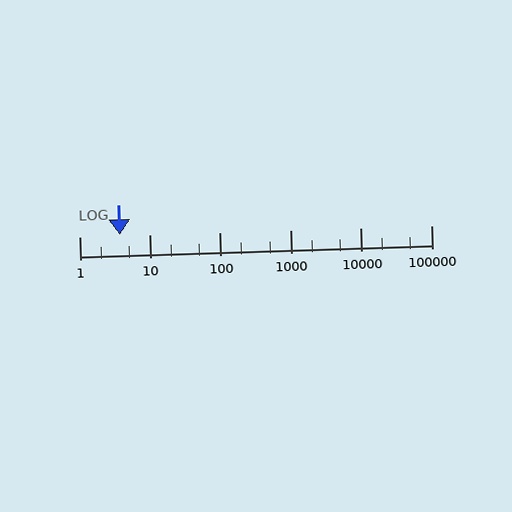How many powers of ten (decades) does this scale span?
The scale spans 5 decades, from 1 to 100000.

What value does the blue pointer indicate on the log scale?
The pointer indicates approximately 3.8.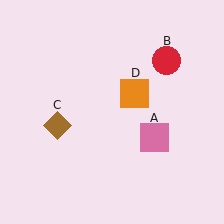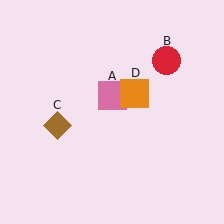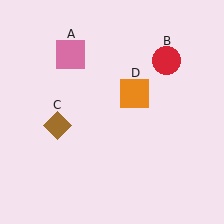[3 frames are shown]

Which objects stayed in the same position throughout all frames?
Red circle (object B) and brown diamond (object C) and orange square (object D) remained stationary.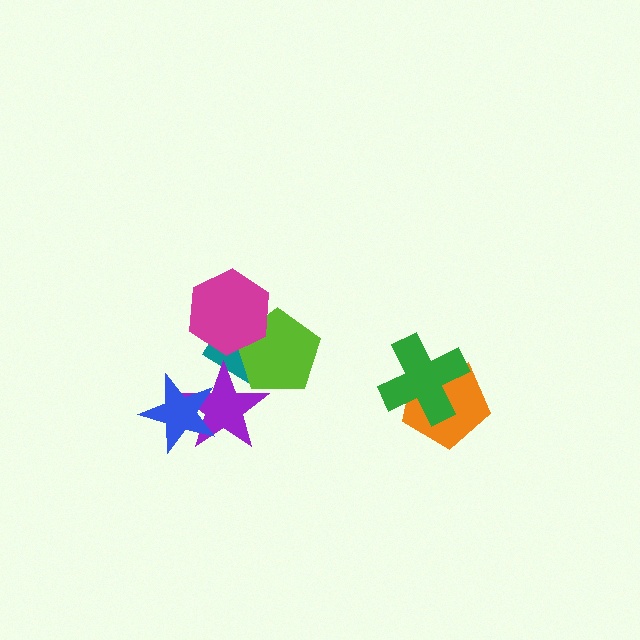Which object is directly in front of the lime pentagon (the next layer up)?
The purple star is directly in front of the lime pentagon.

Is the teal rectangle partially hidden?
Yes, it is partially covered by another shape.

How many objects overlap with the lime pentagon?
3 objects overlap with the lime pentagon.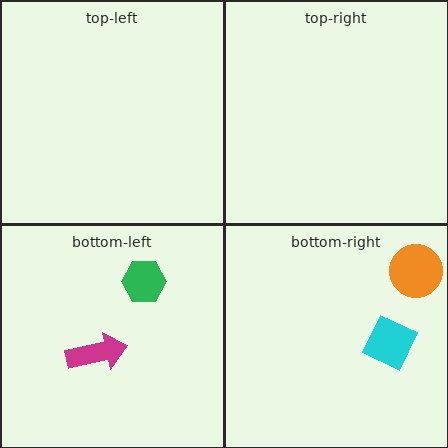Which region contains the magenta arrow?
The bottom-left region.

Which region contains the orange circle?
The bottom-right region.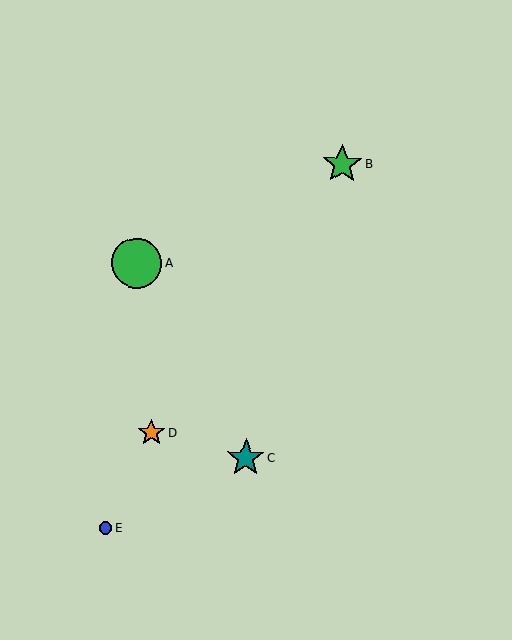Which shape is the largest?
The green circle (labeled A) is the largest.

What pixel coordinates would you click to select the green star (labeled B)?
Click at (342, 164) to select the green star B.